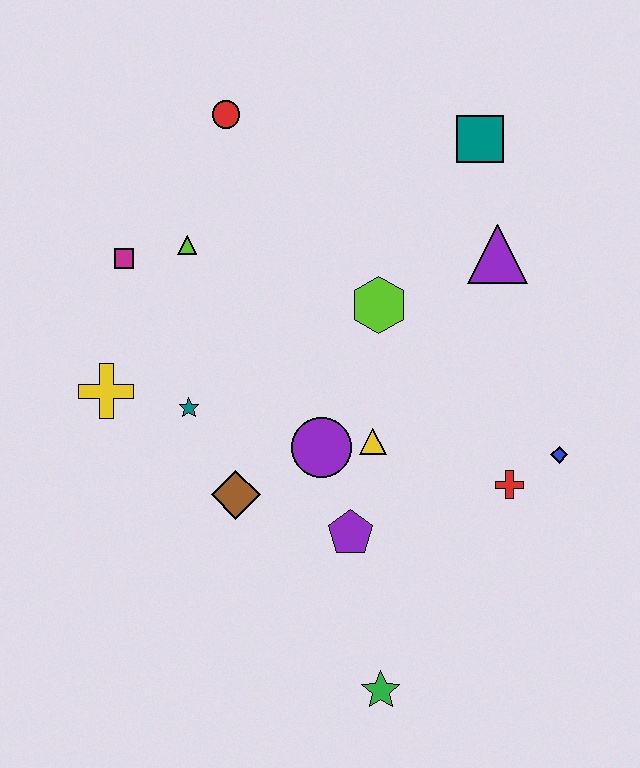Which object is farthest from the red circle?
The green star is farthest from the red circle.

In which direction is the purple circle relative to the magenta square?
The purple circle is to the right of the magenta square.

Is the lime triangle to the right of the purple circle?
No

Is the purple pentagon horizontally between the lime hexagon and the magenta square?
Yes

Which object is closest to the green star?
The purple pentagon is closest to the green star.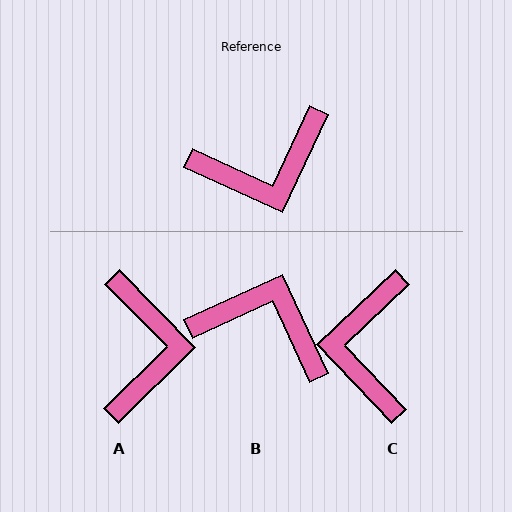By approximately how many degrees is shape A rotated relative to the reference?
Approximately 69 degrees counter-clockwise.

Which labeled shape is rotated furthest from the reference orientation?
B, about 139 degrees away.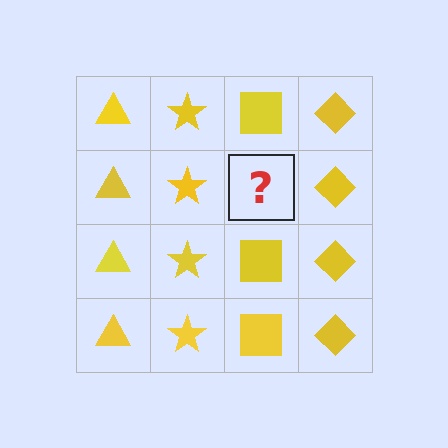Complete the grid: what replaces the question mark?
The question mark should be replaced with a yellow square.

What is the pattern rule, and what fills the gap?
The rule is that each column has a consistent shape. The gap should be filled with a yellow square.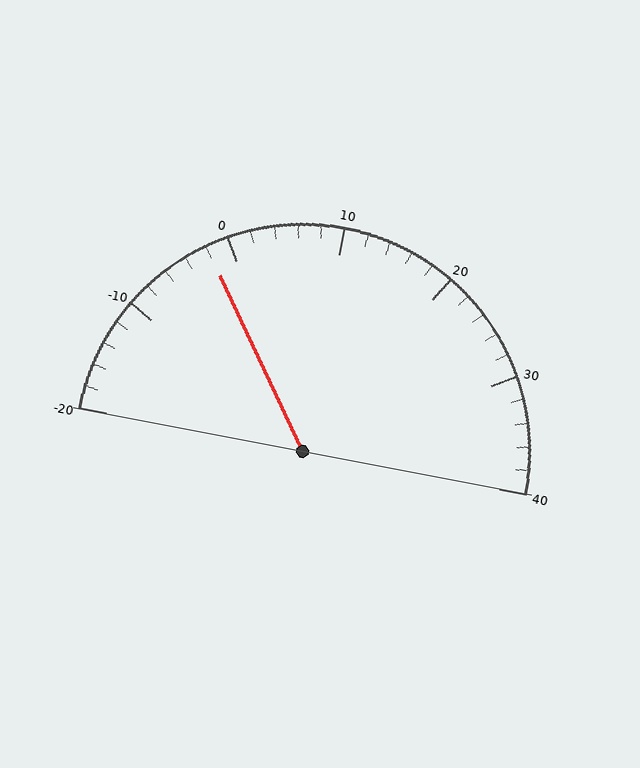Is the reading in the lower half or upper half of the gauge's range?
The reading is in the lower half of the range (-20 to 40).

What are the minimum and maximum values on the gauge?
The gauge ranges from -20 to 40.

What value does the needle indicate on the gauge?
The needle indicates approximately -2.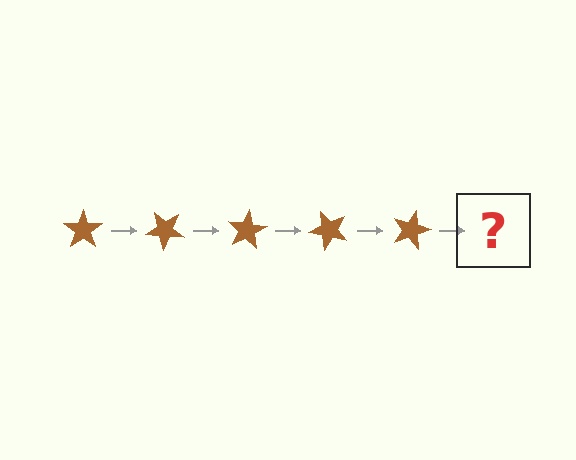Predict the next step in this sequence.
The next step is a brown star rotated 200 degrees.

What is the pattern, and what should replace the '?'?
The pattern is that the star rotates 40 degrees each step. The '?' should be a brown star rotated 200 degrees.